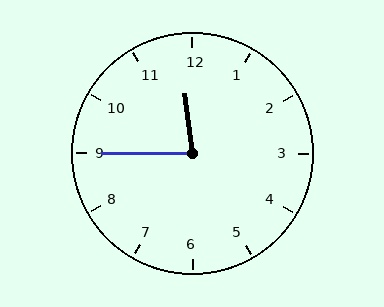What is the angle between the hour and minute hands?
Approximately 82 degrees.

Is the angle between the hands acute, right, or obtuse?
It is acute.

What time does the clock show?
11:45.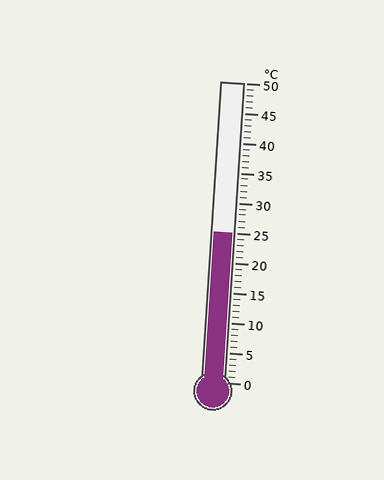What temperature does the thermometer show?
The thermometer shows approximately 25°C.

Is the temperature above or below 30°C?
The temperature is below 30°C.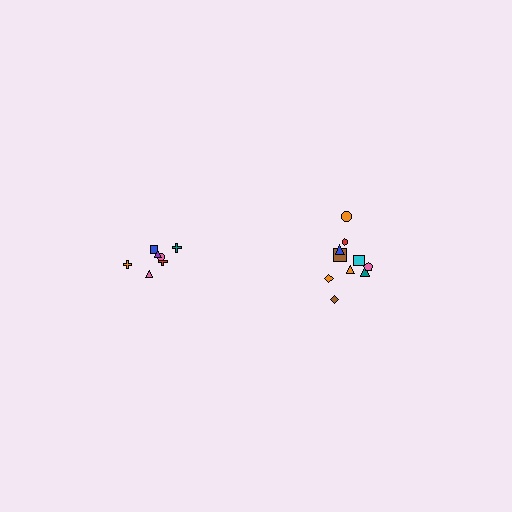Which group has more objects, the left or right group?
The right group.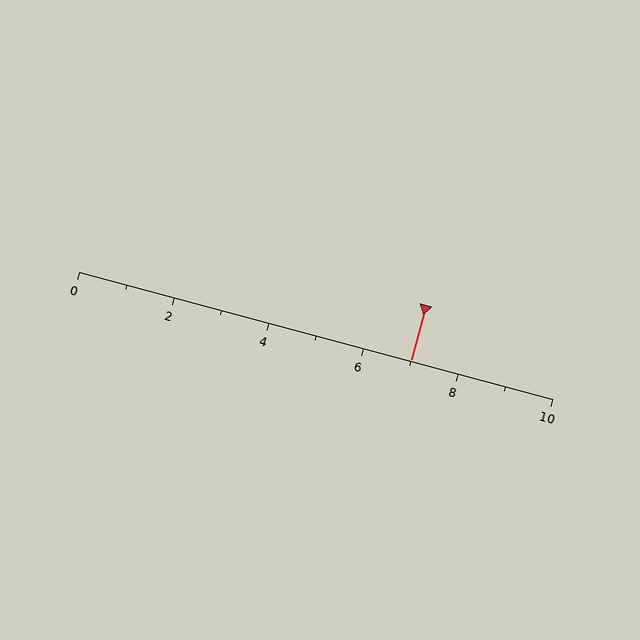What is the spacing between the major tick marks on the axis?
The major ticks are spaced 2 apart.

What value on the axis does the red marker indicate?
The marker indicates approximately 7.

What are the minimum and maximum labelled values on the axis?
The axis runs from 0 to 10.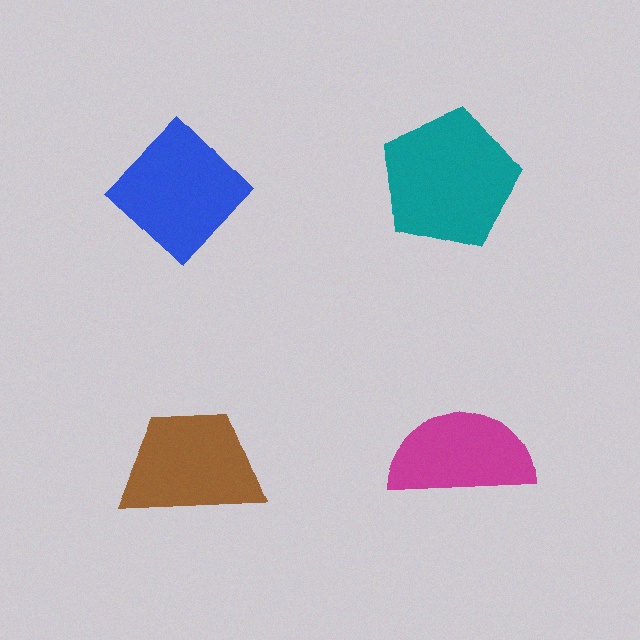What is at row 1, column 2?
A teal pentagon.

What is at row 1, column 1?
A blue diamond.